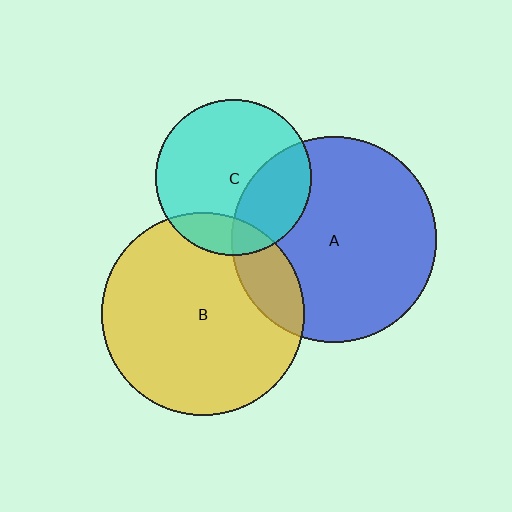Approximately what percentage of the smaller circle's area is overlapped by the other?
Approximately 15%.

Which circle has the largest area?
Circle A (blue).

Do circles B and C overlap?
Yes.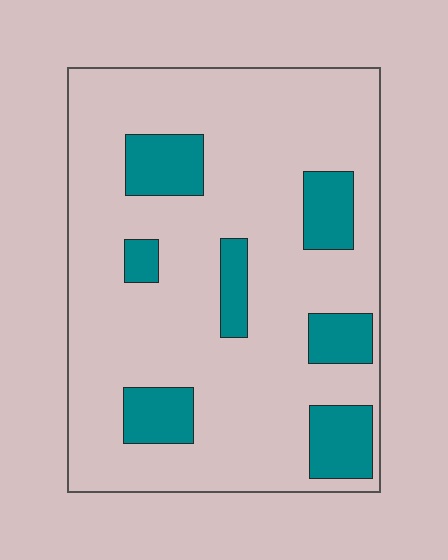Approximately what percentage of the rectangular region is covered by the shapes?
Approximately 20%.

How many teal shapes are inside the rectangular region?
7.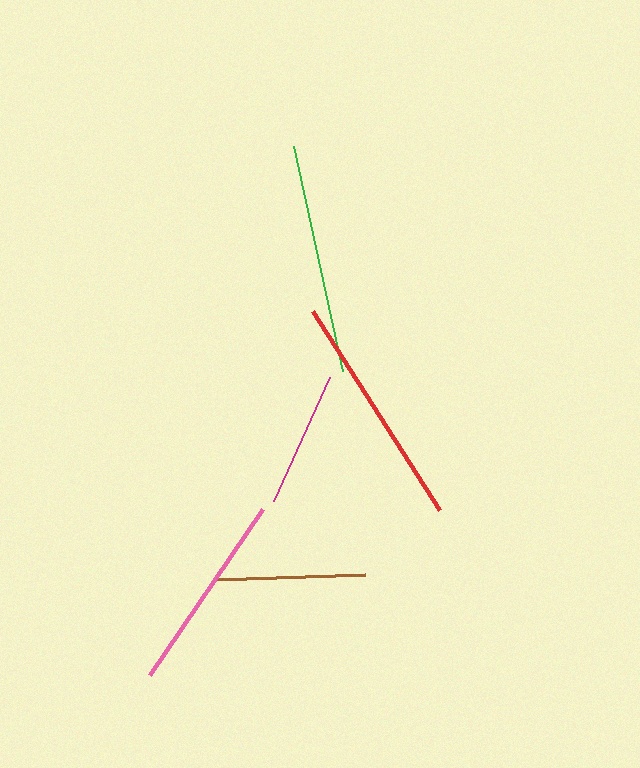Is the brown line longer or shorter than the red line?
The red line is longer than the brown line.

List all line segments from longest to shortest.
From longest to shortest: red, green, pink, brown, magenta.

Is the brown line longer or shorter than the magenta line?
The brown line is longer than the magenta line.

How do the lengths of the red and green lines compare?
The red and green lines are approximately the same length.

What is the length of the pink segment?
The pink segment is approximately 200 pixels long.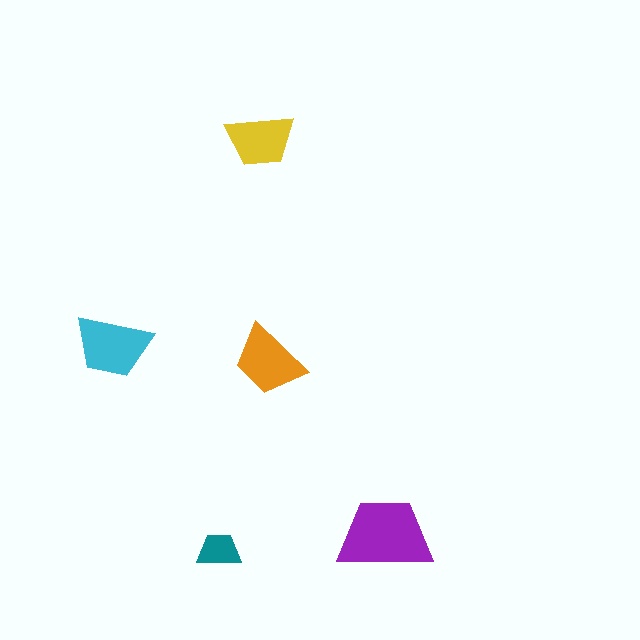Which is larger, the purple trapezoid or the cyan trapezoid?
The purple one.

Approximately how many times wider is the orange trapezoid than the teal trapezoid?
About 1.5 times wider.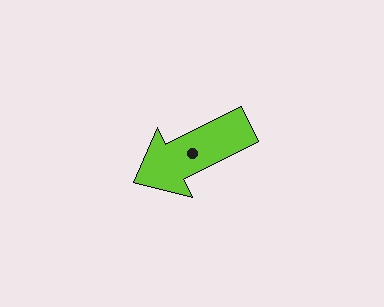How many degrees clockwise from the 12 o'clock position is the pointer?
Approximately 243 degrees.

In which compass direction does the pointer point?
Southwest.